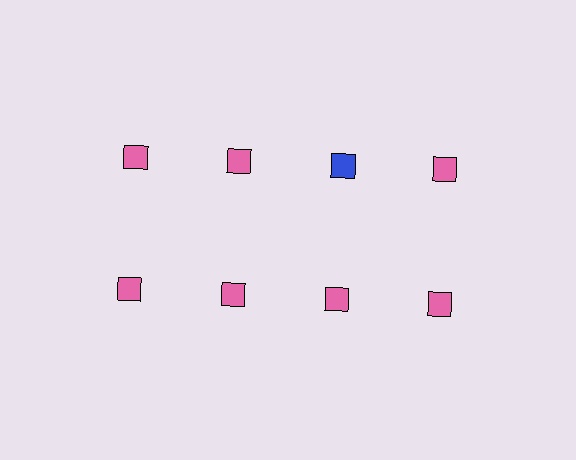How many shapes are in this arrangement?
There are 8 shapes arranged in a grid pattern.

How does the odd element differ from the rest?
It has a different color: blue instead of pink.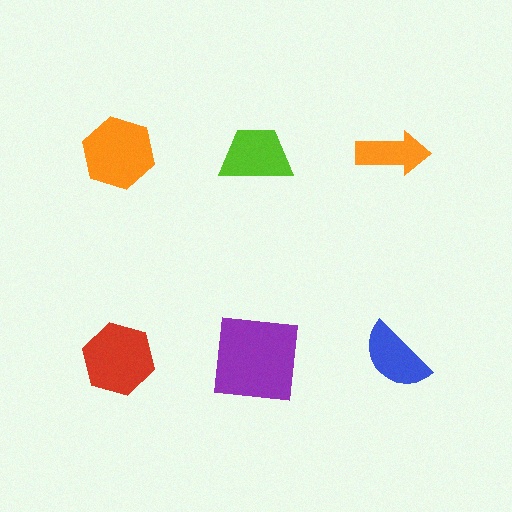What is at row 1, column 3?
An orange arrow.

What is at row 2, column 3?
A blue semicircle.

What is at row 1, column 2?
A lime trapezoid.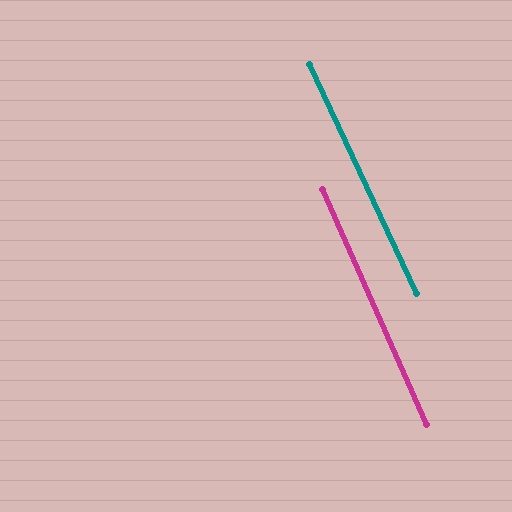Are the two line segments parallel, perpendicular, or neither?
Parallel — their directions differ by only 1.4°.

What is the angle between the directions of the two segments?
Approximately 1 degree.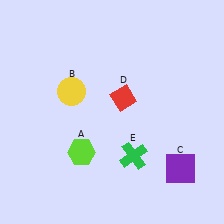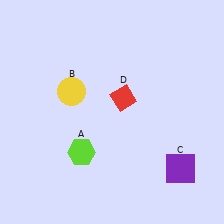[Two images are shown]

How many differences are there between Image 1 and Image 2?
There is 1 difference between the two images.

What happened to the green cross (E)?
The green cross (E) was removed in Image 2. It was in the bottom-right area of Image 1.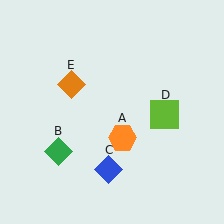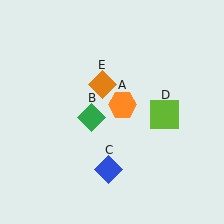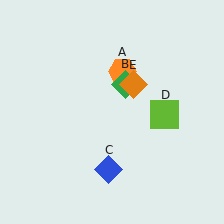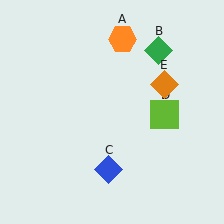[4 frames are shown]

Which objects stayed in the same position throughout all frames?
Blue diamond (object C) and lime square (object D) remained stationary.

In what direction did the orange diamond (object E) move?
The orange diamond (object E) moved right.